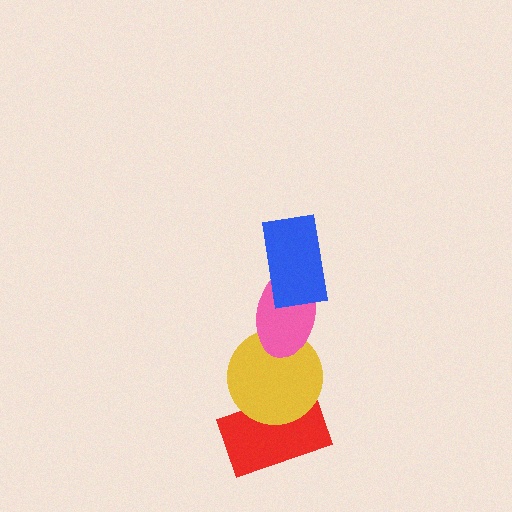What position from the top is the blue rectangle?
The blue rectangle is 1st from the top.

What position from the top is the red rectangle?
The red rectangle is 4th from the top.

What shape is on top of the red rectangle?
The yellow circle is on top of the red rectangle.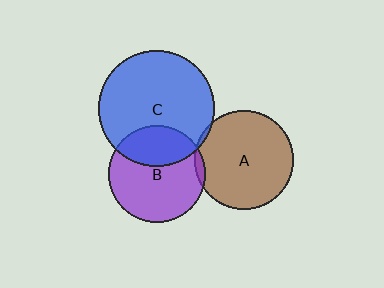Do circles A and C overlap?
Yes.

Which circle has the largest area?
Circle C (blue).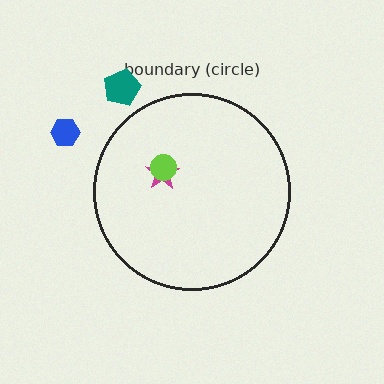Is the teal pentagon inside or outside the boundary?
Outside.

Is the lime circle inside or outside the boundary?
Inside.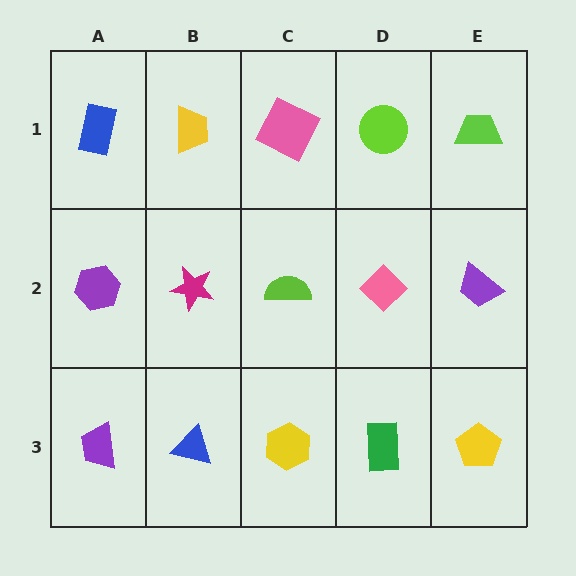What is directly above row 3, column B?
A magenta star.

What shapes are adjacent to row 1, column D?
A pink diamond (row 2, column D), a pink square (row 1, column C), a lime trapezoid (row 1, column E).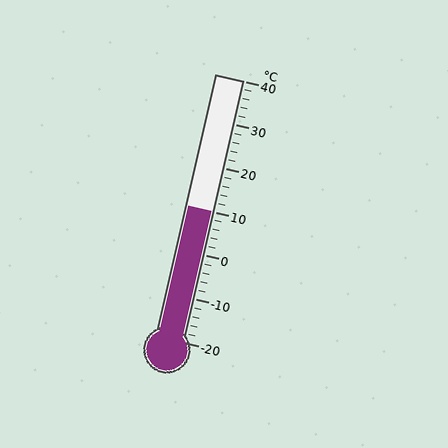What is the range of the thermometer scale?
The thermometer scale ranges from -20°C to 40°C.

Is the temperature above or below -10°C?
The temperature is above -10°C.